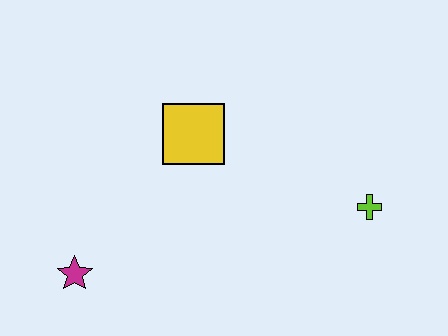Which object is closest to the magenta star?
The yellow square is closest to the magenta star.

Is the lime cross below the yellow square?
Yes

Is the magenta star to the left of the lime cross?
Yes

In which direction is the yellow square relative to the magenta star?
The yellow square is above the magenta star.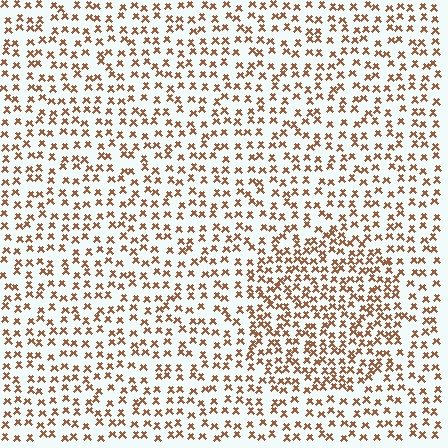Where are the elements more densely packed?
The elements are more densely packed inside the circle boundary.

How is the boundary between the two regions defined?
The boundary is defined by a change in element density (approximately 1.6x ratio). All elements are the same color, size, and shape.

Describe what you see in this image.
The image contains small brown elements arranged at two different densities. A circle-shaped region is visible where the elements are more densely packed than the surrounding area.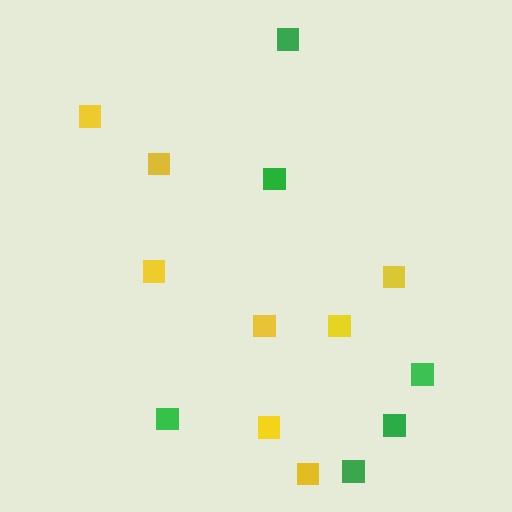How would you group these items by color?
There are 2 groups: one group of green squares (6) and one group of yellow squares (8).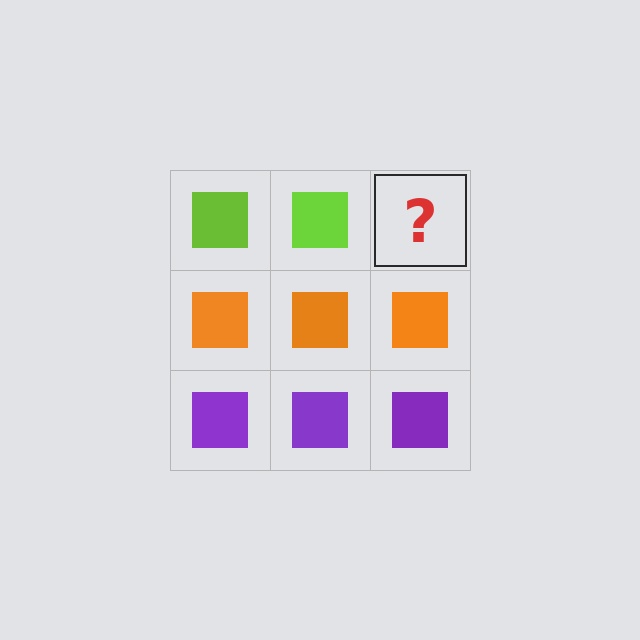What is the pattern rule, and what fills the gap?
The rule is that each row has a consistent color. The gap should be filled with a lime square.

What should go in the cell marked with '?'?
The missing cell should contain a lime square.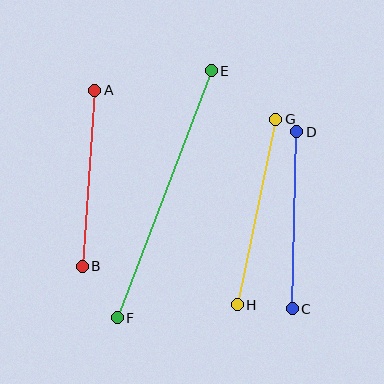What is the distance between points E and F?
The distance is approximately 265 pixels.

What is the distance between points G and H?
The distance is approximately 190 pixels.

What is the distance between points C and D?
The distance is approximately 177 pixels.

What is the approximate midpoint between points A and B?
The midpoint is at approximately (88, 178) pixels.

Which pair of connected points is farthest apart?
Points E and F are farthest apart.